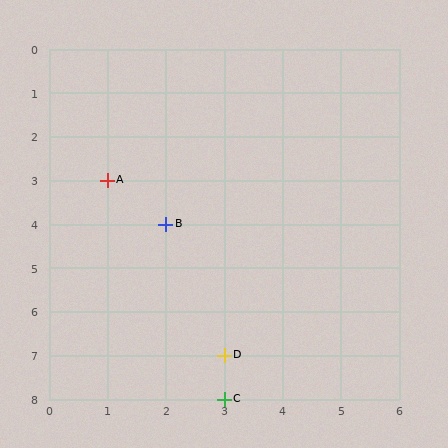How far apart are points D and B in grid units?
Points D and B are 1 column and 3 rows apart (about 3.2 grid units diagonally).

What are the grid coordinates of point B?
Point B is at grid coordinates (2, 4).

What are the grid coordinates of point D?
Point D is at grid coordinates (3, 7).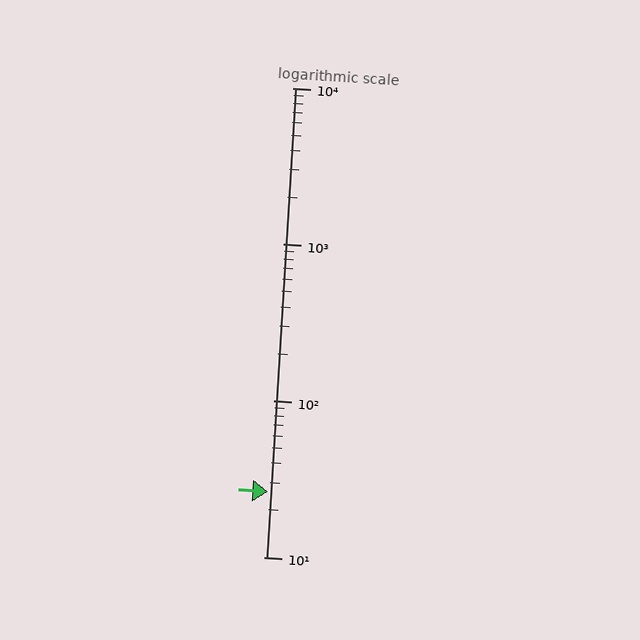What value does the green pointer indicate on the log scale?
The pointer indicates approximately 26.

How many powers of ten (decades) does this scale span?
The scale spans 3 decades, from 10 to 10000.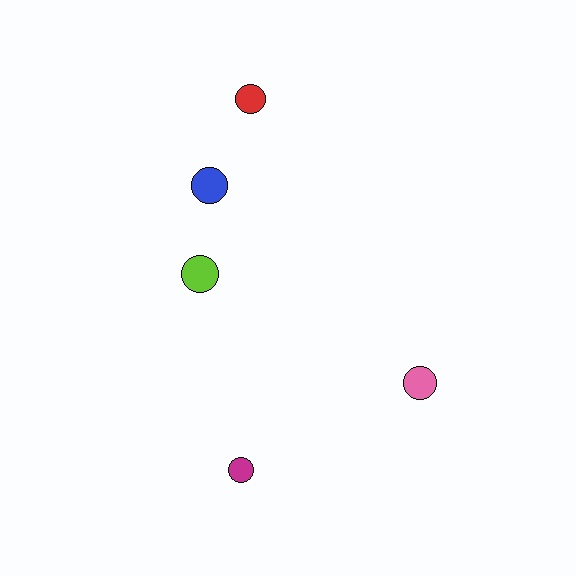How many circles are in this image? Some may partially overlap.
There are 5 circles.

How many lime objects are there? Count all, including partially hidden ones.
There is 1 lime object.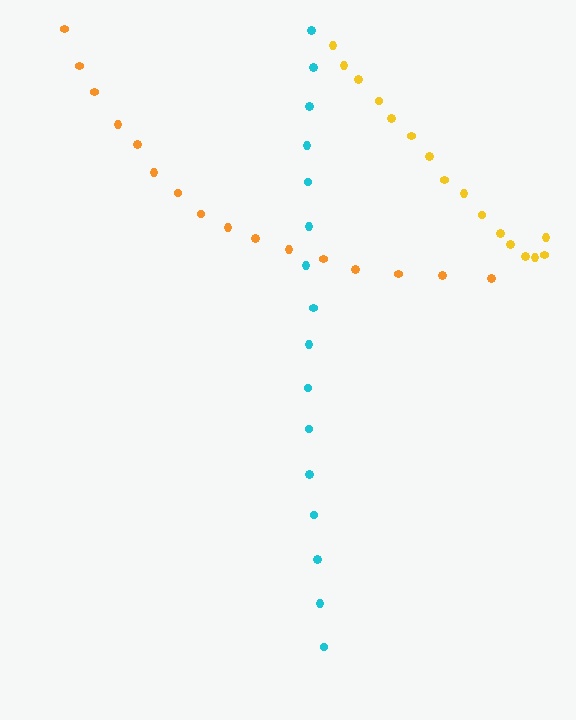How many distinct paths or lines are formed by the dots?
There are 3 distinct paths.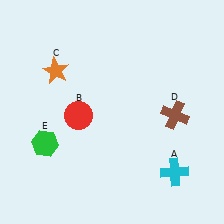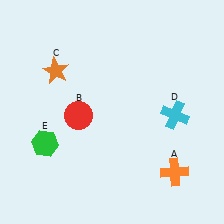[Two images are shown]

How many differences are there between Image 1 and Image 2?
There are 2 differences between the two images.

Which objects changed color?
A changed from cyan to orange. D changed from brown to cyan.